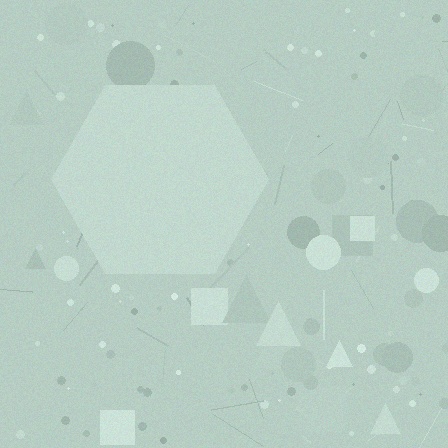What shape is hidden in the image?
A hexagon is hidden in the image.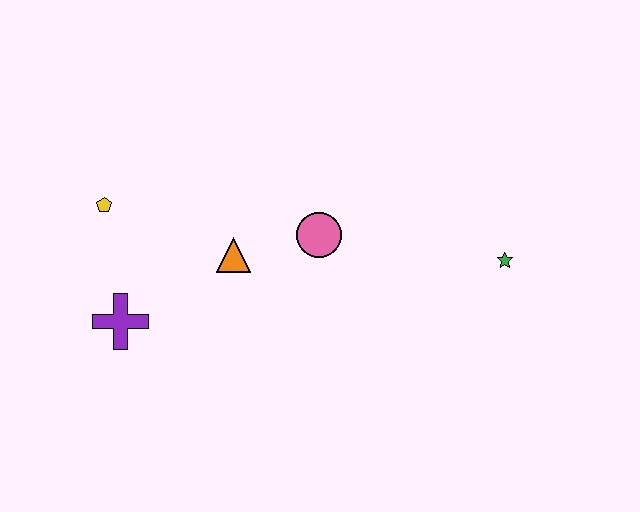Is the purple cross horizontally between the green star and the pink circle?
No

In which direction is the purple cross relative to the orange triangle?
The purple cross is to the left of the orange triangle.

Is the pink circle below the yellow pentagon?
Yes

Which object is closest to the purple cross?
The yellow pentagon is closest to the purple cross.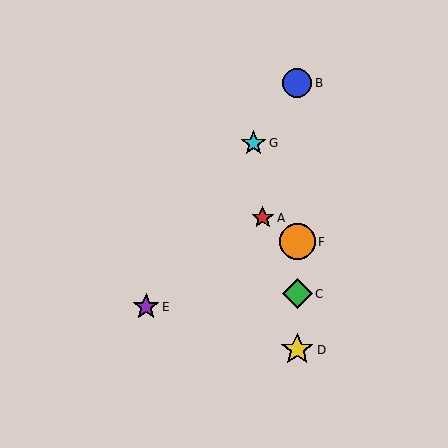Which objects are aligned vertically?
Objects B, C, D, F are aligned vertically.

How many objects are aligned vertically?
4 objects (B, C, D, F) are aligned vertically.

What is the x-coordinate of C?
Object C is at x≈297.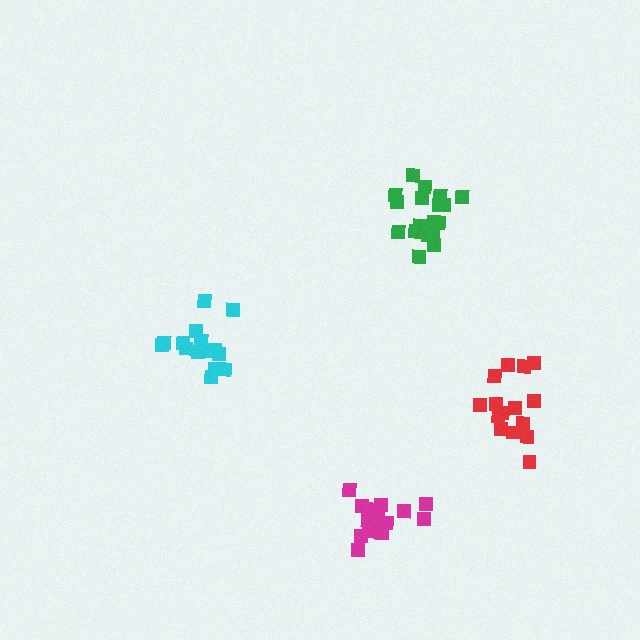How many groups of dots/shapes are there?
There are 4 groups.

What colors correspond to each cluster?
The clusters are colored: magenta, green, cyan, red.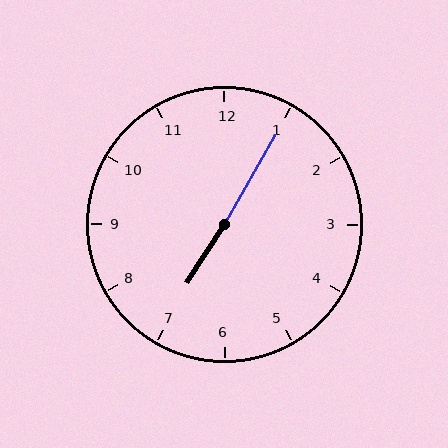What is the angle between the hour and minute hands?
Approximately 178 degrees.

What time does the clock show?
7:05.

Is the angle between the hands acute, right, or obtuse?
It is obtuse.